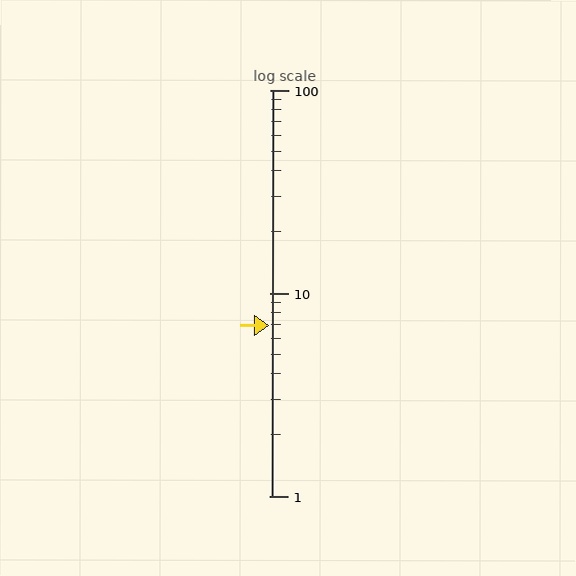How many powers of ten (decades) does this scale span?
The scale spans 2 decades, from 1 to 100.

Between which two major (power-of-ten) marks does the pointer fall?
The pointer is between 1 and 10.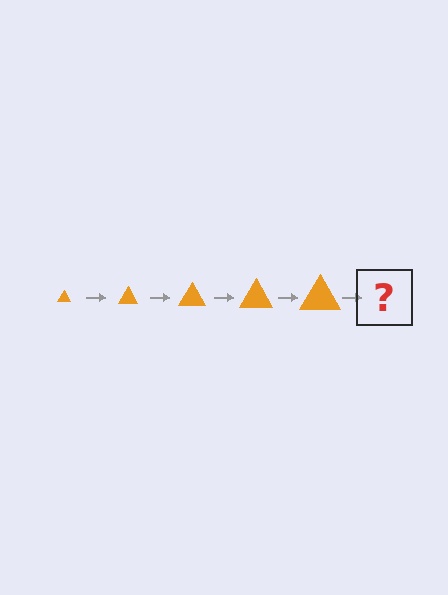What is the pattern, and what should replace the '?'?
The pattern is that the triangle gets progressively larger each step. The '?' should be an orange triangle, larger than the previous one.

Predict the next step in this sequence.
The next step is an orange triangle, larger than the previous one.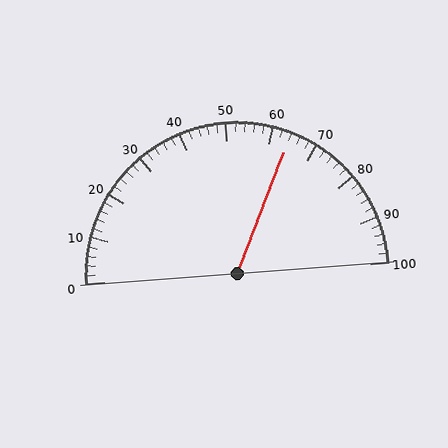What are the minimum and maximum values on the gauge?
The gauge ranges from 0 to 100.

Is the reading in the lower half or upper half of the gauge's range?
The reading is in the upper half of the range (0 to 100).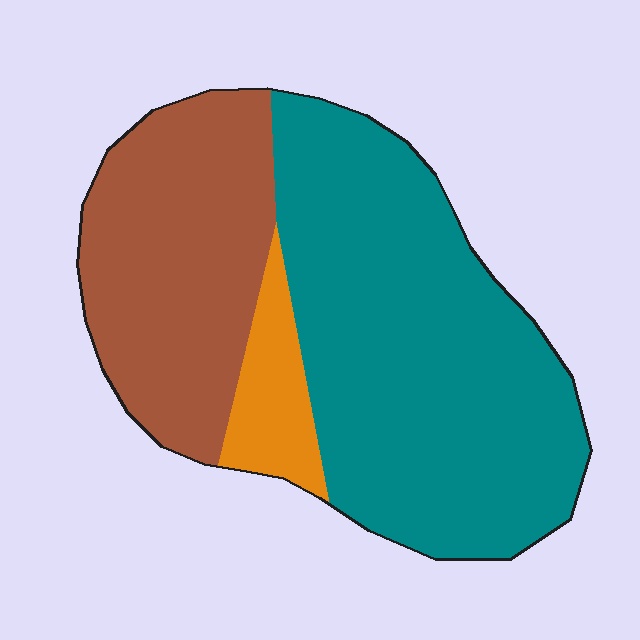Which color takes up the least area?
Orange, at roughly 10%.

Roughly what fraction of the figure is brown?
Brown covers roughly 35% of the figure.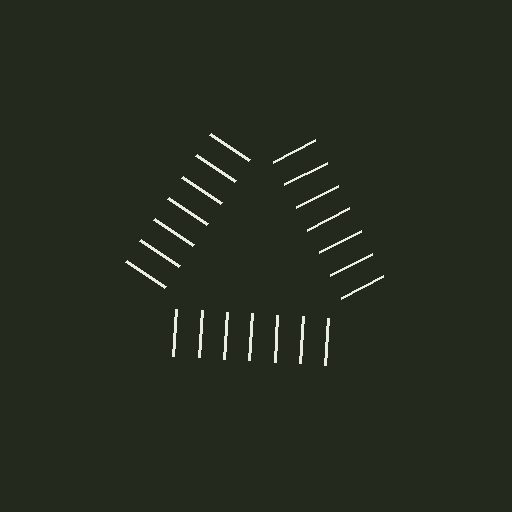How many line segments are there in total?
21 — 7 along each of the 3 edges.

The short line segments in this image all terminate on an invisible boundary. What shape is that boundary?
An illusory triangle — the line segments terminate on its edges but no continuous stroke is drawn.